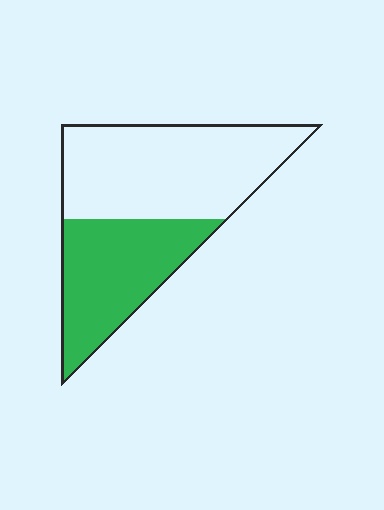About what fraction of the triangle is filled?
About two fifths (2/5).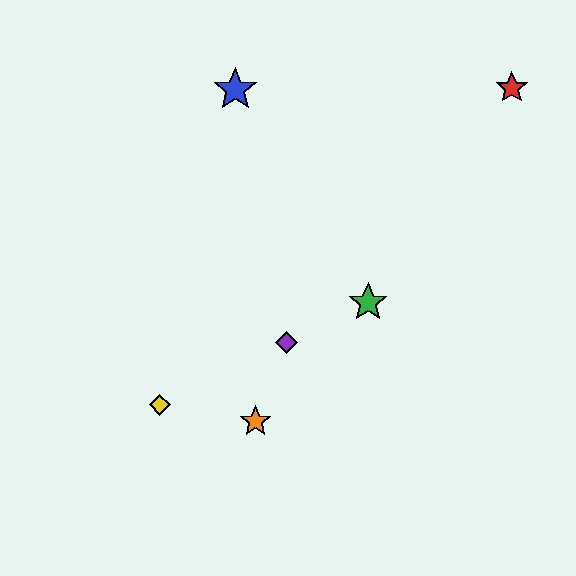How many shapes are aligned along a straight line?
3 shapes (the green star, the yellow diamond, the purple diamond) are aligned along a straight line.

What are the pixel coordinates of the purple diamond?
The purple diamond is at (286, 343).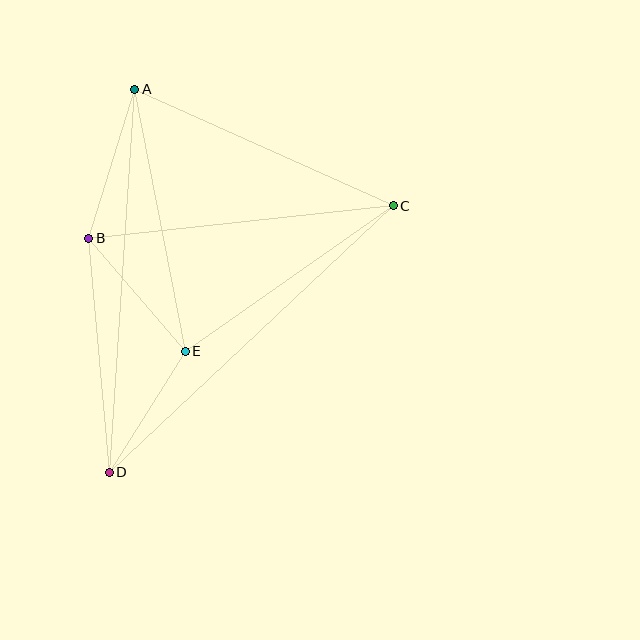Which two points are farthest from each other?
Points C and D are farthest from each other.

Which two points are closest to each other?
Points D and E are closest to each other.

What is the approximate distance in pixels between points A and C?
The distance between A and C is approximately 283 pixels.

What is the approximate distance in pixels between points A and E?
The distance between A and E is approximately 267 pixels.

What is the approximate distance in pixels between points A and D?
The distance between A and D is approximately 384 pixels.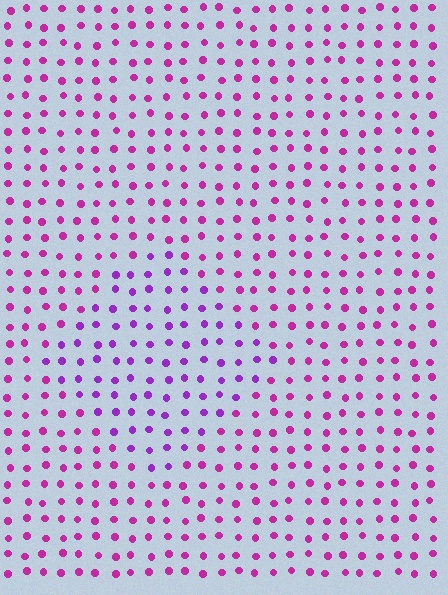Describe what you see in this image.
The image is filled with small magenta elements in a uniform arrangement. A diamond-shaped region is visible where the elements are tinted to a slightly different hue, forming a subtle color boundary.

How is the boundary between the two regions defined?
The boundary is defined purely by a slight shift in hue (about 30 degrees). Spacing, size, and orientation are identical on both sides.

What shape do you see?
I see a diamond.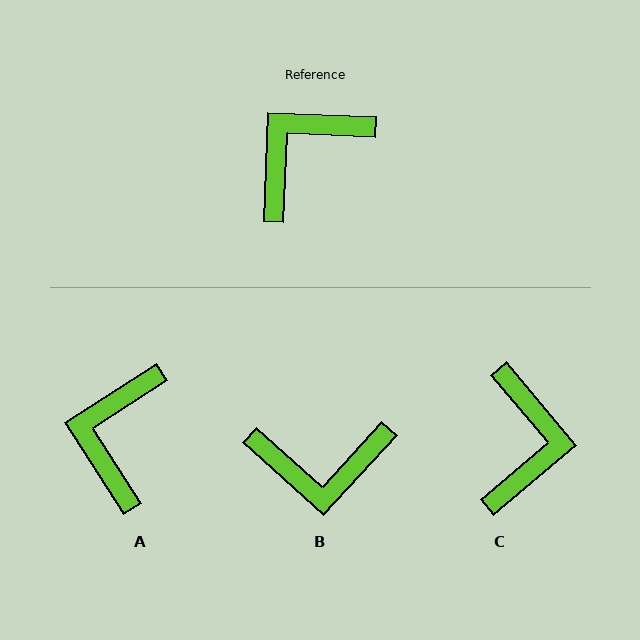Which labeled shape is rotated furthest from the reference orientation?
B, about 140 degrees away.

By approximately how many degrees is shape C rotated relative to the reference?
Approximately 138 degrees clockwise.